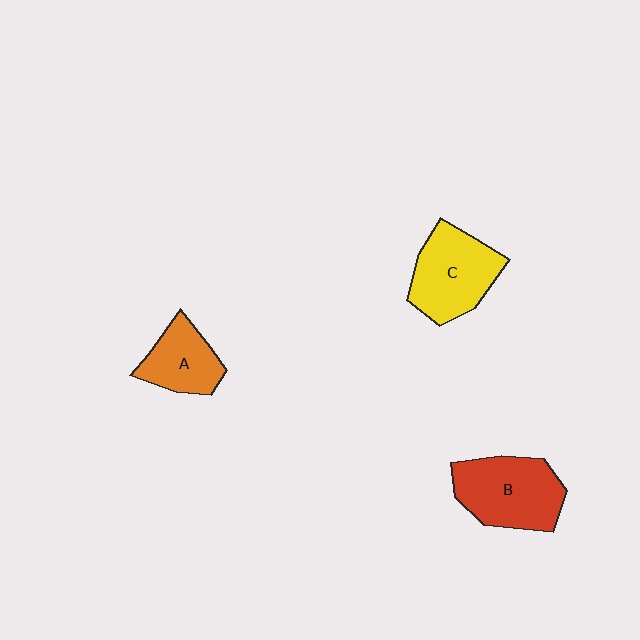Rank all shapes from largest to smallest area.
From largest to smallest: B (red), C (yellow), A (orange).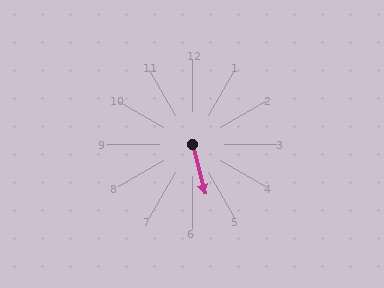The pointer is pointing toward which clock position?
Roughly 6 o'clock.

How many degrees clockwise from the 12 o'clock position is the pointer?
Approximately 165 degrees.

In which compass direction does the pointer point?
South.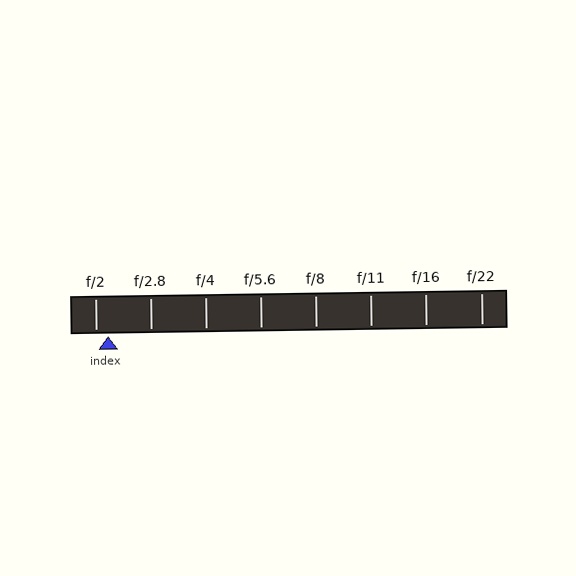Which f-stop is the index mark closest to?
The index mark is closest to f/2.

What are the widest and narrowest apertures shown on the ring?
The widest aperture shown is f/2 and the narrowest is f/22.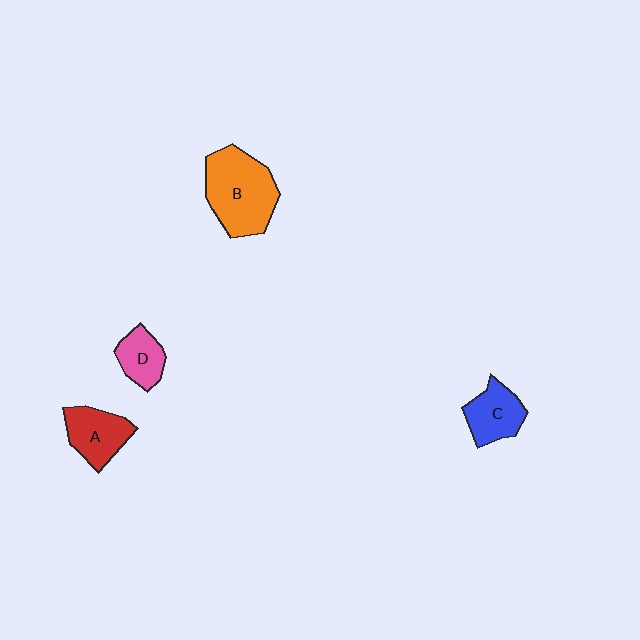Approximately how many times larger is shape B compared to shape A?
Approximately 1.7 times.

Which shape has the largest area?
Shape B (orange).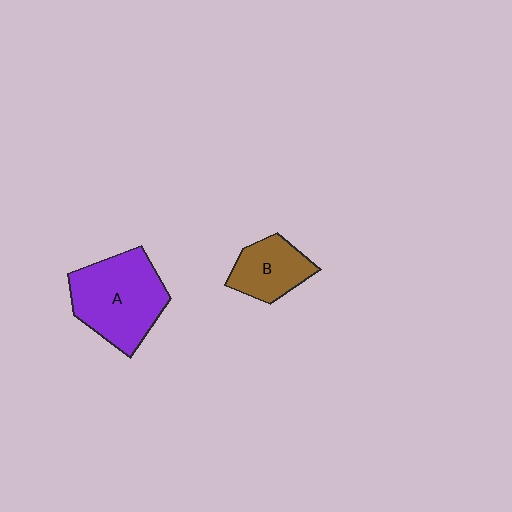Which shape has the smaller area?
Shape B (brown).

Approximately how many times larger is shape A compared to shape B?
Approximately 1.8 times.